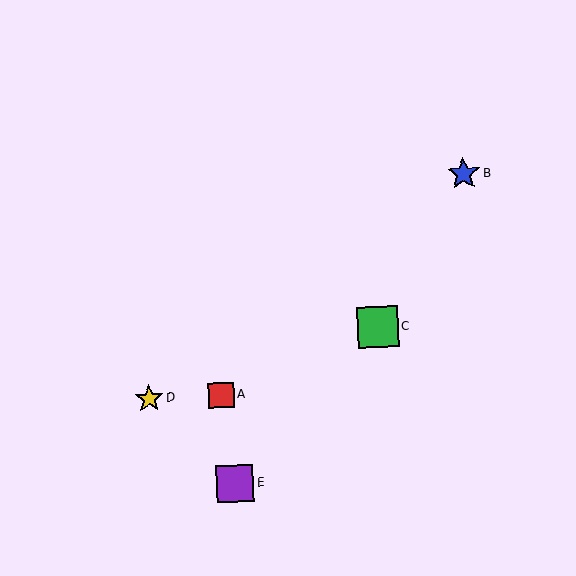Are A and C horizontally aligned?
No, A is at y≈395 and C is at y≈327.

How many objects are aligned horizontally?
2 objects (A, D) are aligned horizontally.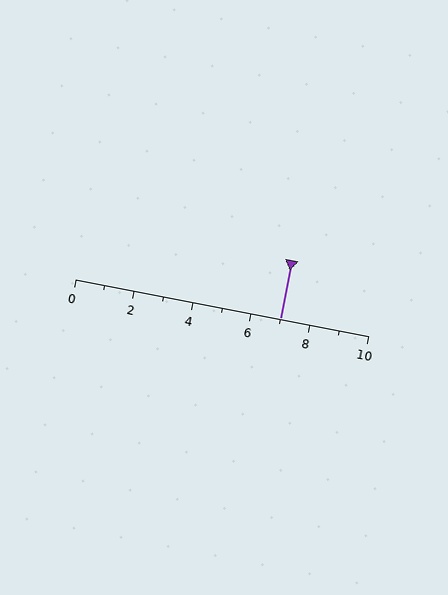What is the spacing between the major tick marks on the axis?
The major ticks are spaced 2 apart.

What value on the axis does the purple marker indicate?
The marker indicates approximately 7.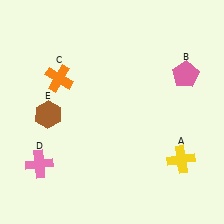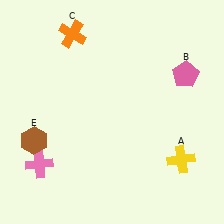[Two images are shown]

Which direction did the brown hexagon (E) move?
The brown hexagon (E) moved down.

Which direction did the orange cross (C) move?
The orange cross (C) moved up.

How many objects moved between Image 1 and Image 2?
2 objects moved between the two images.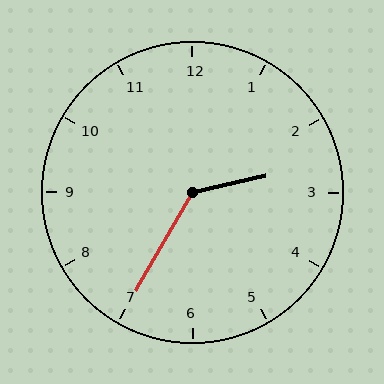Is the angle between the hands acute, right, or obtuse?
It is obtuse.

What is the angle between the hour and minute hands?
Approximately 132 degrees.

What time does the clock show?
2:35.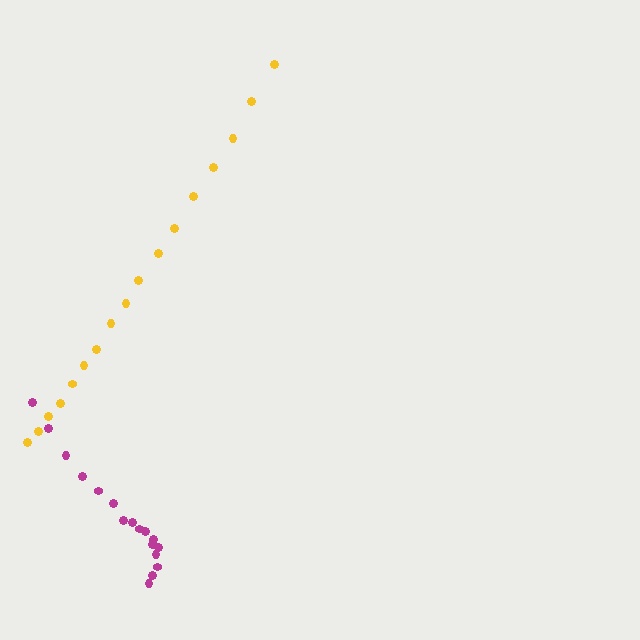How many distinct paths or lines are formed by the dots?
There are 2 distinct paths.